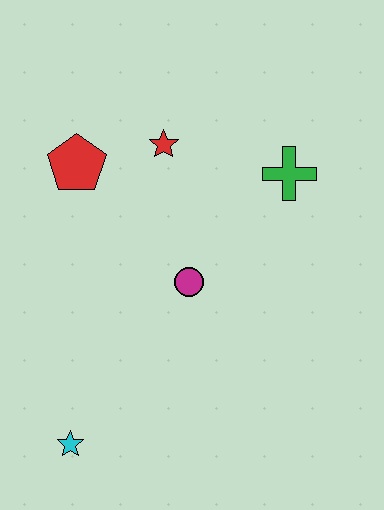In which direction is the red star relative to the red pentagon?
The red star is to the right of the red pentagon.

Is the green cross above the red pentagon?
No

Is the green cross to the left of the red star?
No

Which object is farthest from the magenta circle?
The cyan star is farthest from the magenta circle.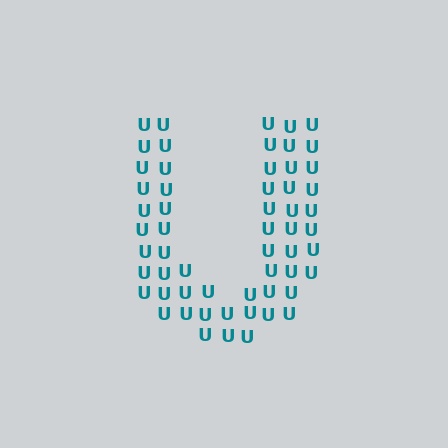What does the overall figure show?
The overall figure shows the letter U.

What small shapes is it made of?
It is made of small letter U's.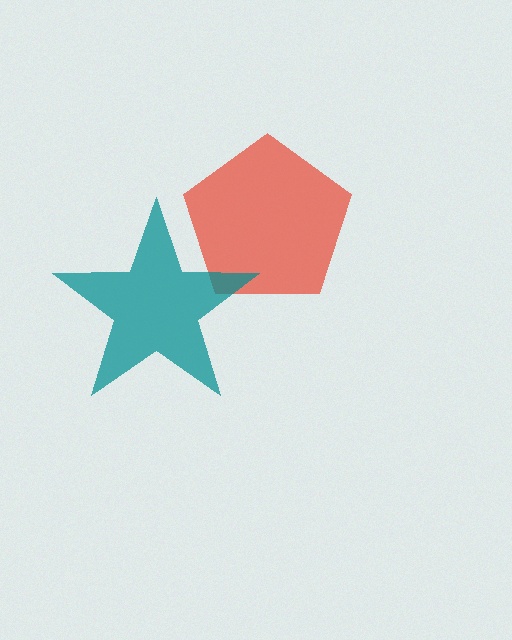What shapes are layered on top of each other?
The layered shapes are: a red pentagon, a teal star.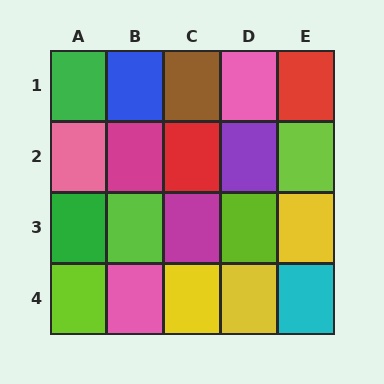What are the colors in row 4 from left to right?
Lime, pink, yellow, yellow, cyan.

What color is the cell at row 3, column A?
Green.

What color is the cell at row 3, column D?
Lime.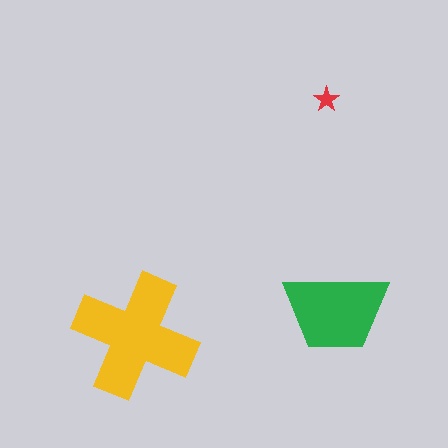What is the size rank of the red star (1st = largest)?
3rd.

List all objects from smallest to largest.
The red star, the green trapezoid, the yellow cross.